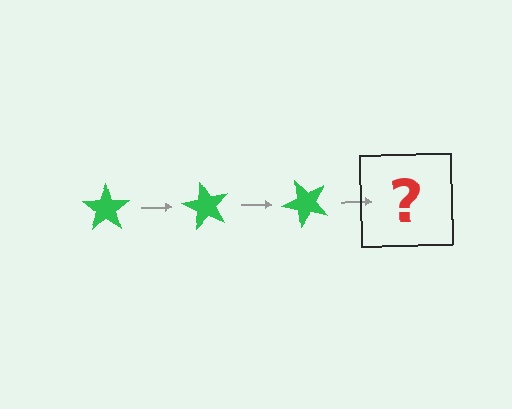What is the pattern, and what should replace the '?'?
The pattern is that the star rotates 60 degrees each step. The '?' should be a green star rotated 180 degrees.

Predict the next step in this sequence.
The next step is a green star rotated 180 degrees.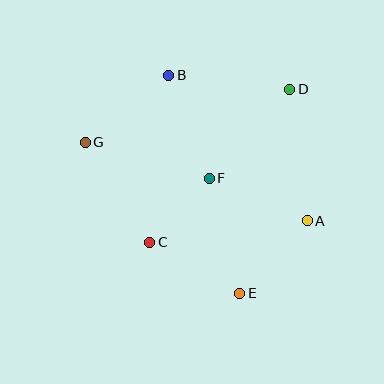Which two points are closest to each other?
Points C and F are closest to each other.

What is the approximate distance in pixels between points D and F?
The distance between D and F is approximately 120 pixels.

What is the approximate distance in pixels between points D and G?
The distance between D and G is approximately 211 pixels.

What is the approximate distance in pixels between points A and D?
The distance between A and D is approximately 133 pixels.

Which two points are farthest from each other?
Points A and G are farthest from each other.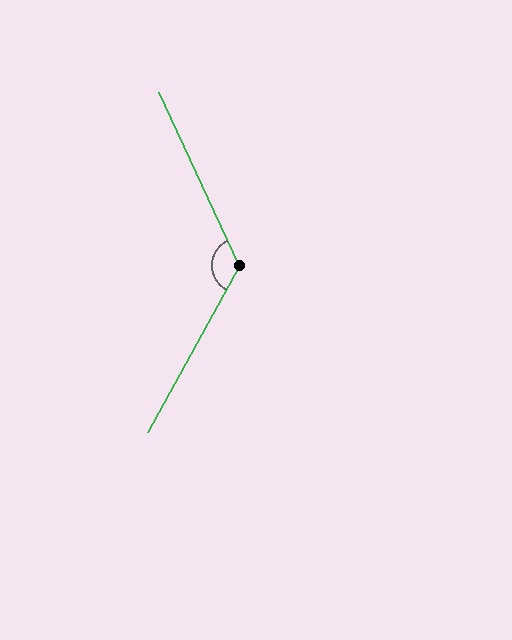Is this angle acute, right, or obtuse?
It is obtuse.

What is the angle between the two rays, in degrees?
Approximately 126 degrees.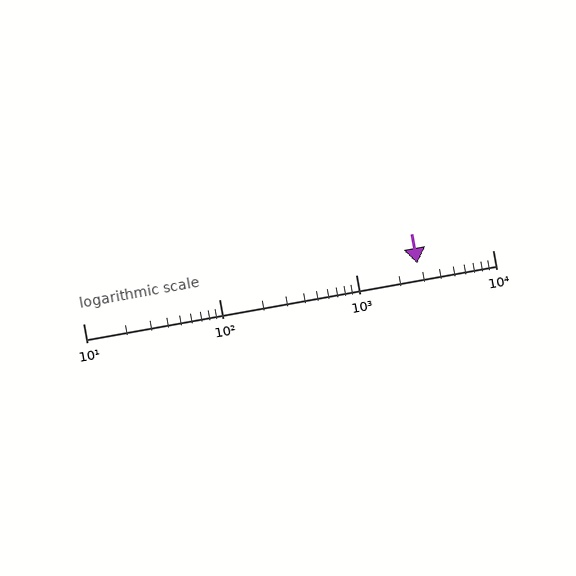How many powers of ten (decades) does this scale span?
The scale spans 3 decades, from 10 to 10000.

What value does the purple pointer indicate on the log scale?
The pointer indicates approximately 2800.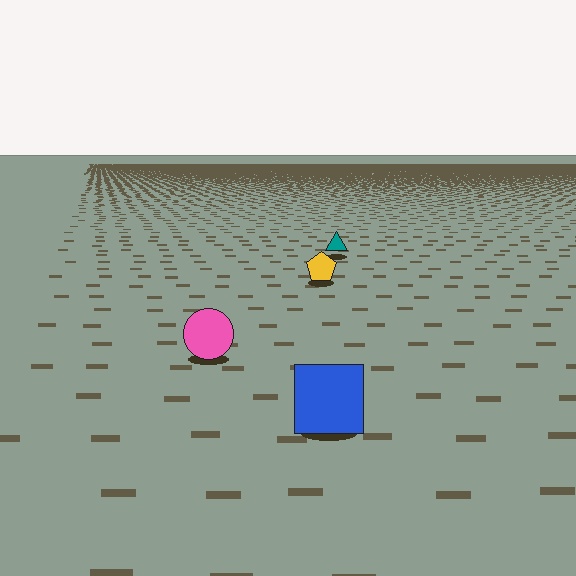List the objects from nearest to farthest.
From nearest to farthest: the blue square, the pink circle, the yellow pentagon, the teal triangle.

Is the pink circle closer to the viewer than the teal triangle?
Yes. The pink circle is closer — you can tell from the texture gradient: the ground texture is coarser near it.